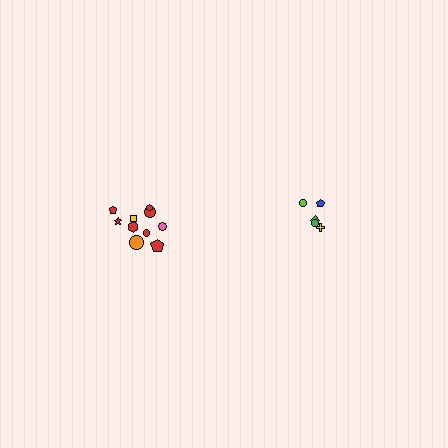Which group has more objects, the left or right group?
The left group.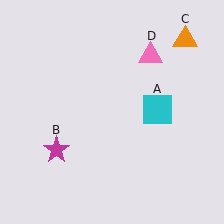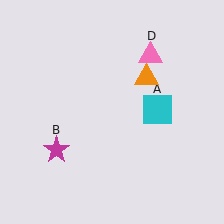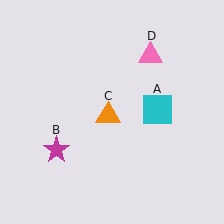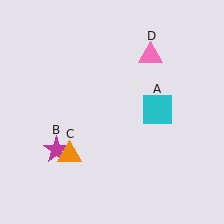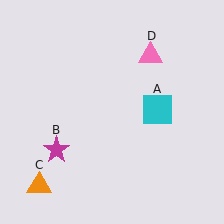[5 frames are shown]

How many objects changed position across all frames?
1 object changed position: orange triangle (object C).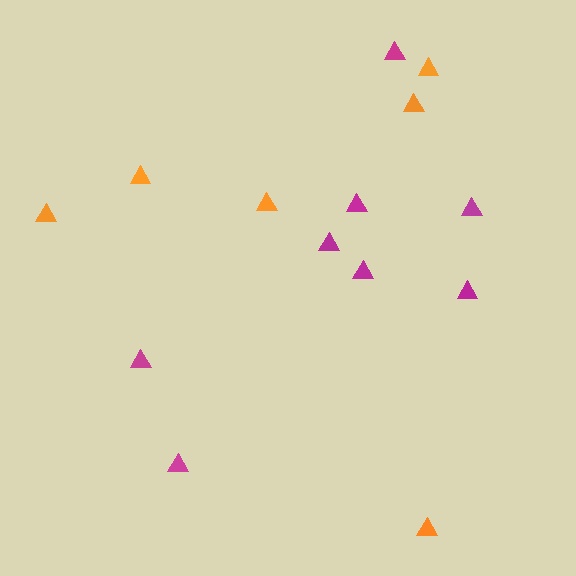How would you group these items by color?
There are 2 groups: one group of magenta triangles (8) and one group of orange triangles (6).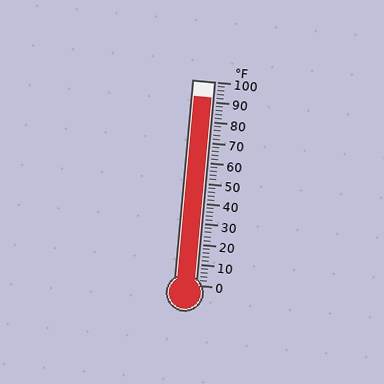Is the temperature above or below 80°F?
The temperature is above 80°F.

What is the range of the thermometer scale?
The thermometer scale ranges from 0°F to 100°F.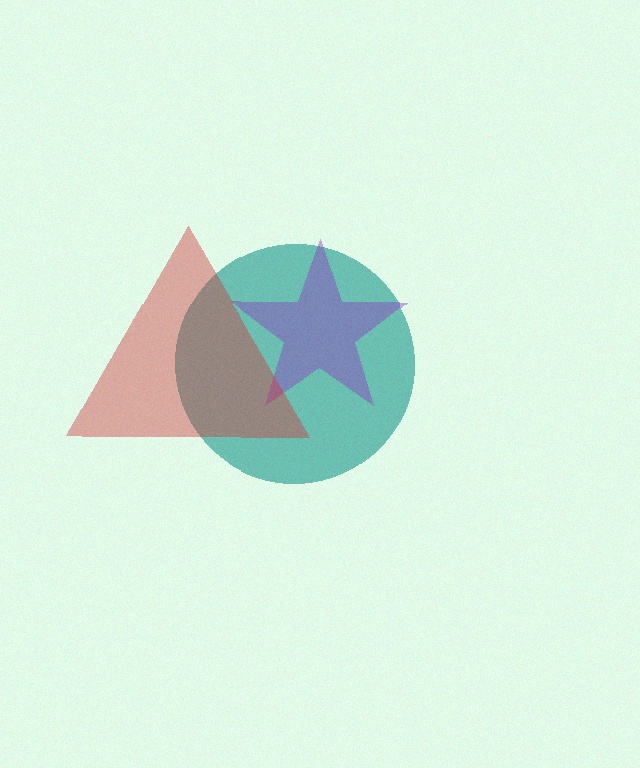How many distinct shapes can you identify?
There are 3 distinct shapes: a teal circle, a purple star, a red triangle.